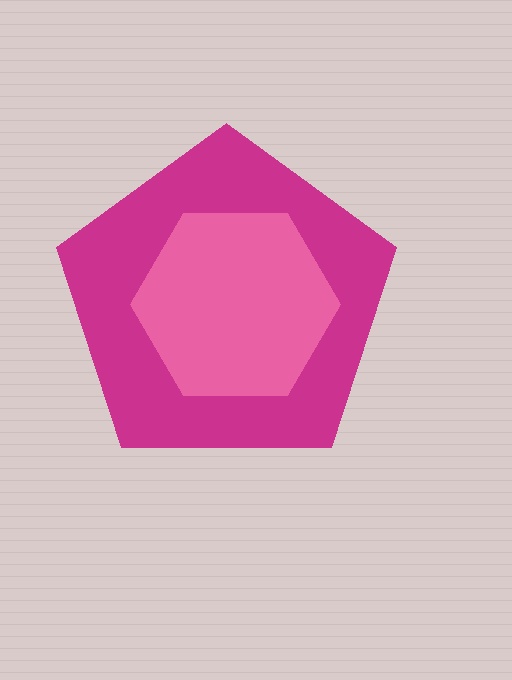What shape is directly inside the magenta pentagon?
The pink hexagon.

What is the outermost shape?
The magenta pentagon.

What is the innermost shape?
The pink hexagon.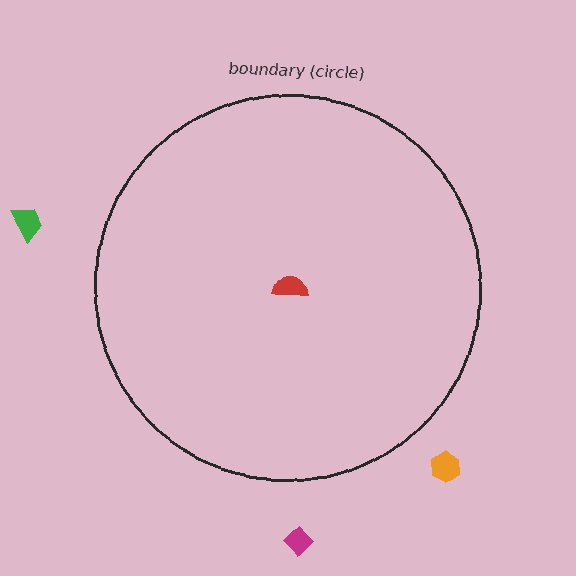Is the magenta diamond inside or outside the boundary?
Outside.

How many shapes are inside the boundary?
1 inside, 3 outside.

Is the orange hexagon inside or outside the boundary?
Outside.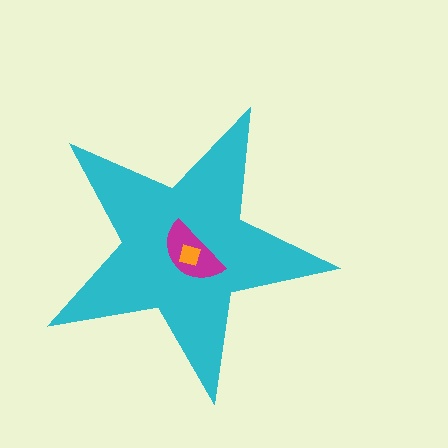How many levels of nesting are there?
3.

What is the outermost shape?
The cyan star.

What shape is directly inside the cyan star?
The magenta semicircle.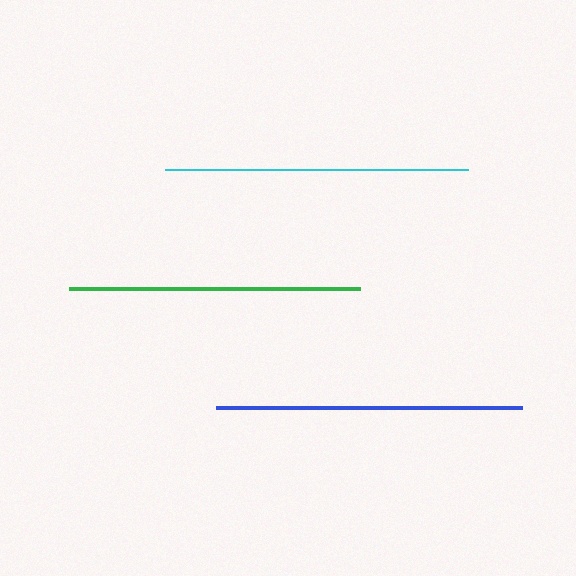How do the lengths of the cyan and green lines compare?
The cyan and green lines are approximately the same length.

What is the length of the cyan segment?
The cyan segment is approximately 303 pixels long.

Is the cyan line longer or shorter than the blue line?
The blue line is longer than the cyan line.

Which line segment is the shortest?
The green line is the shortest at approximately 291 pixels.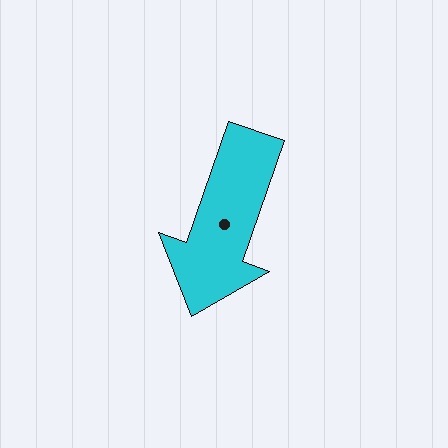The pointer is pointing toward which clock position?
Roughly 7 o'clock.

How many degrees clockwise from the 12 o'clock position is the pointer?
Approximately 199 degrees.